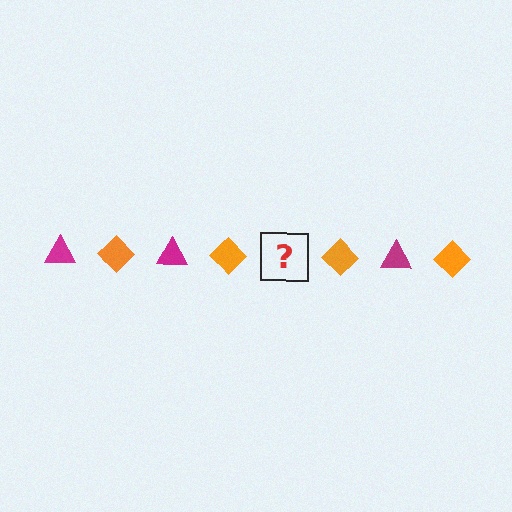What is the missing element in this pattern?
The missing element is a magenta triangle.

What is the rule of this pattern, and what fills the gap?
The rule is that the pattern alternates between magenta triangle and orange diamond. The gap should be filled with a magenta triangle.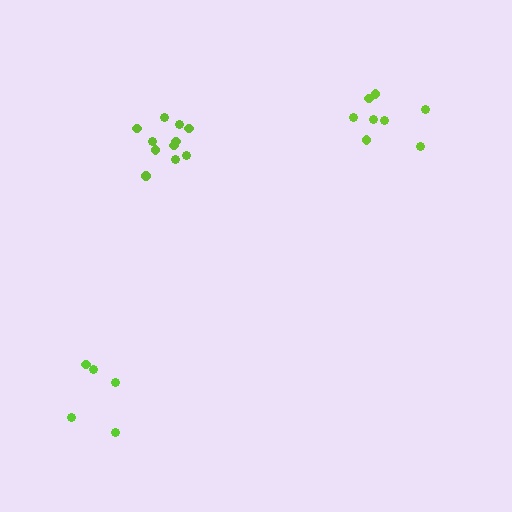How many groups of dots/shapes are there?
There are 3 groups.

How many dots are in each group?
Group 1: 5 dots, Group 2: 8 dots, Group 3: 11 dots (24 total).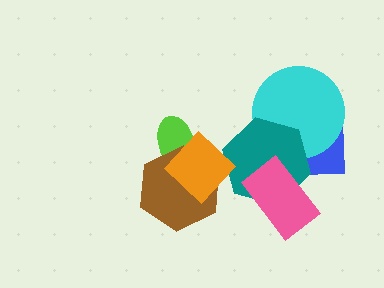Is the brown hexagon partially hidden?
Yes, it is partially covered by another shape.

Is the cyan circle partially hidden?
Yes, it is partially covered by another shape.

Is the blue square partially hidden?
Yes, it is partially covered by another shape.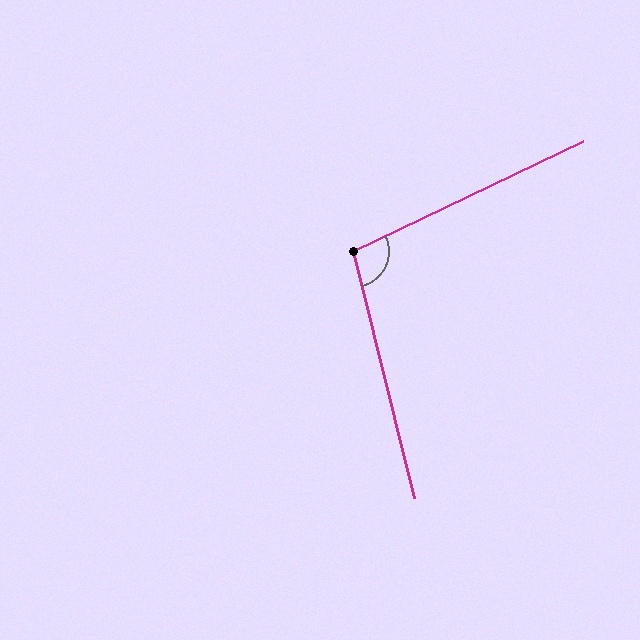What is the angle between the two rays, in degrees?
Approximately 102 degrees.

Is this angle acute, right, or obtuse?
It is obtuse.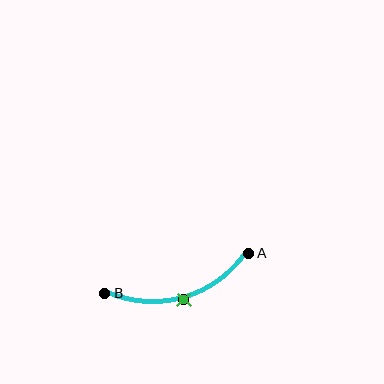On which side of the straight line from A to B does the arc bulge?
The arc bulges below the straight line connecting A and B.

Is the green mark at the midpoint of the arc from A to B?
Yes. The green mark lies on the arc at equal arc-length from both A and B — it is the arc midpoint.